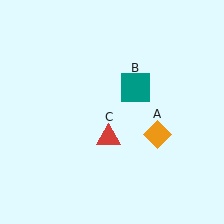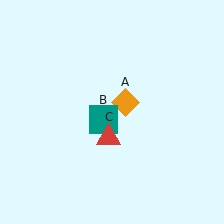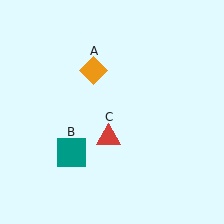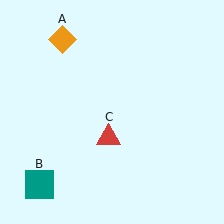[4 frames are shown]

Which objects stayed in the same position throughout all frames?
Red triangle (object C) remained stationary.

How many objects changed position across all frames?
2 objects changed position: orange diamond (object A), teal square (object B).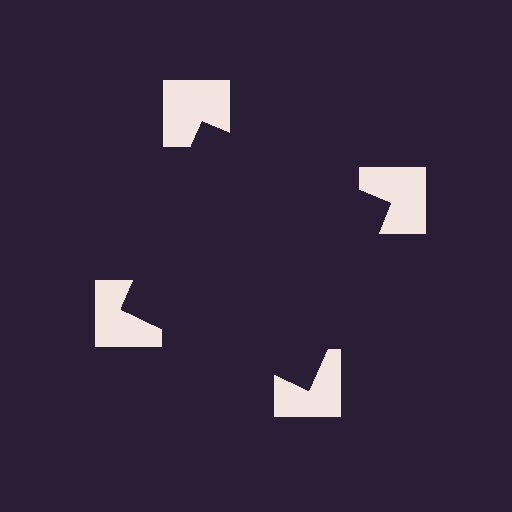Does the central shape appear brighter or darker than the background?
It typically appears slightly darker than the background, even though no actual brightness change is drawn.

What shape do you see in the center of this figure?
An illusory square — its edges are inferred from the aligned wedge cuts in the notched squares, not physically drawn.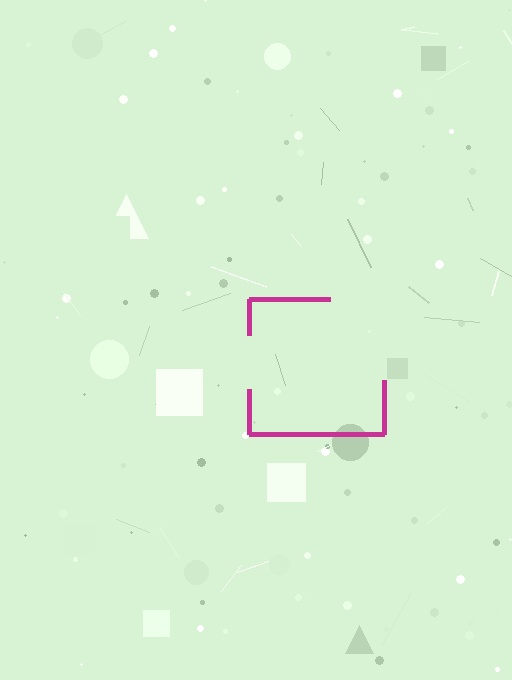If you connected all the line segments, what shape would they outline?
They would outline a square.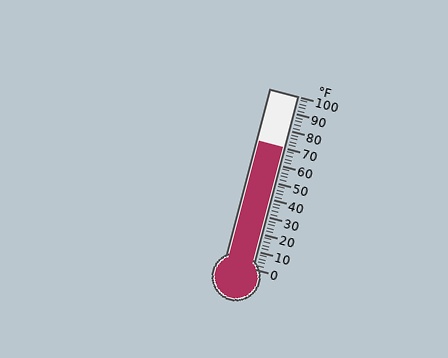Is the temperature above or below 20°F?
The temperature is above 20°F.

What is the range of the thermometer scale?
The thermometer scale ranges from 0°F to 100°F.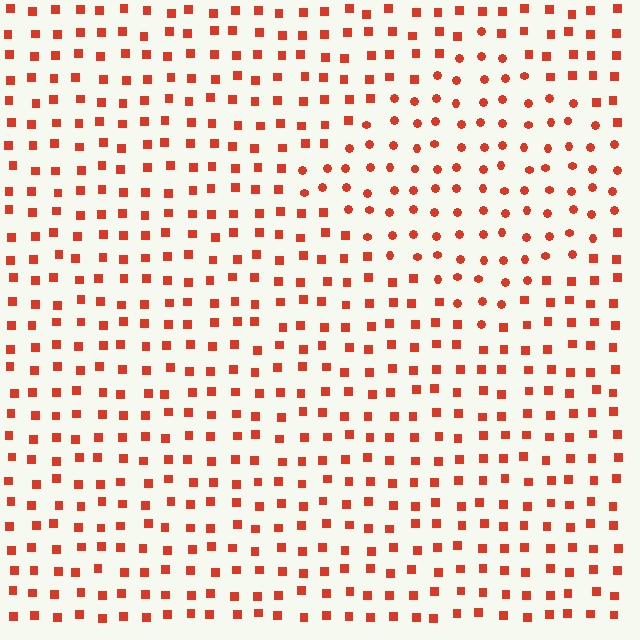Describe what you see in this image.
The image is filled with small red elements arranged in a uniform grid. A diamond-shaped region contains circles, while the surrounding area contains squares. The boundary is defined purely by the change in element shape.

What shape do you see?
I see a diamond.